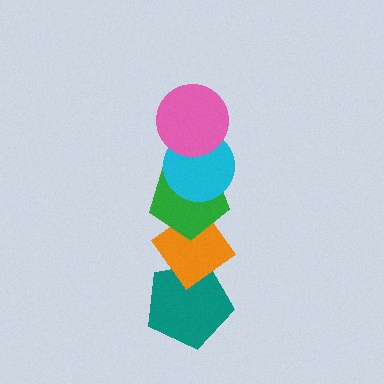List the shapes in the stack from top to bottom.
From top to bottom: the pink circle, the cyan circle, the green pentagon, the orange diamond, the teal pentagon.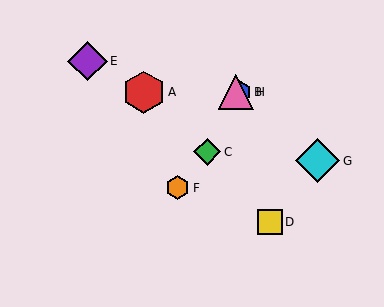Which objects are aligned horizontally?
Objects A, B, H are aligned horizontally.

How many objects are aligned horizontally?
3 objects (A, B, H) are aligned horizontally.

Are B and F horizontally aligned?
No, B is at y≈92 and F is at y≈188.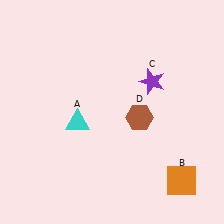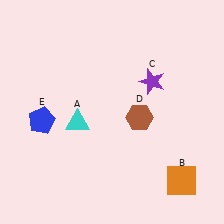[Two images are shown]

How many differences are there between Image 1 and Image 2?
There is 1 difference between the two images.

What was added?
A blue pentagon (E) was added in Image 2.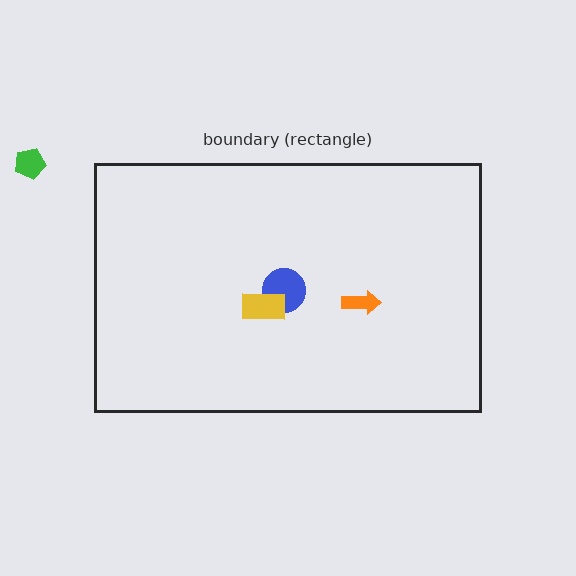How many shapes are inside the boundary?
3 inside, 1 outside.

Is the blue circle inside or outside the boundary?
Inside.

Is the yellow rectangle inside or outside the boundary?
Inside.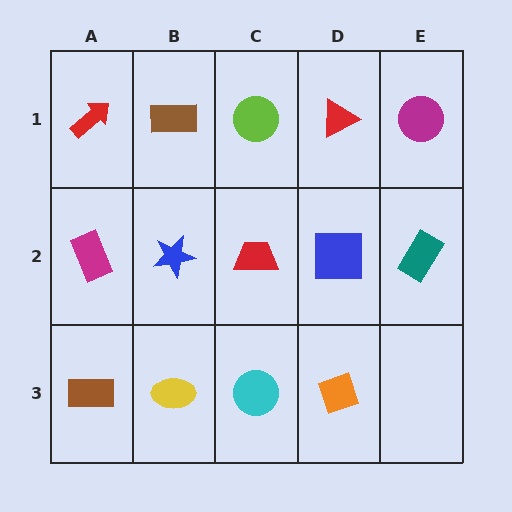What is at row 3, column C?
A cyan circle.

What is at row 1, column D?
A red triangle.